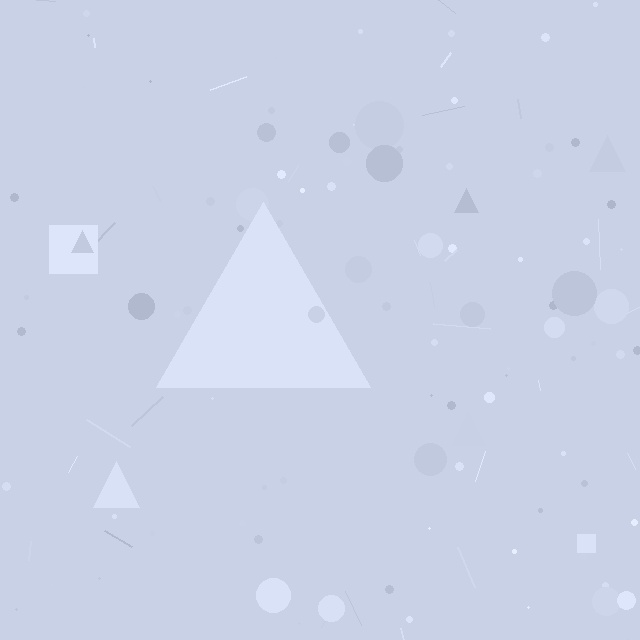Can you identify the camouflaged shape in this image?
The camouflaged shape is a triangle.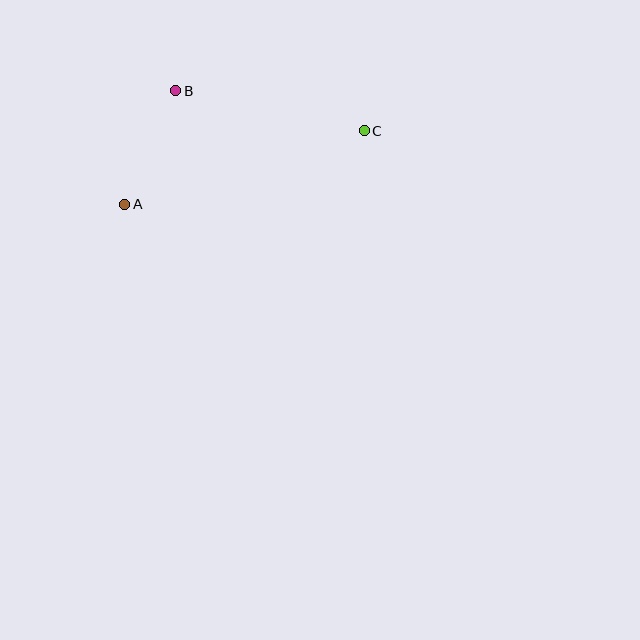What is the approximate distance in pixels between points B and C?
The distance between B and C is approximately 193 pixels.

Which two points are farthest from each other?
Points A and C are farthest from each other.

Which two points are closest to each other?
Points A and B are closest to each other.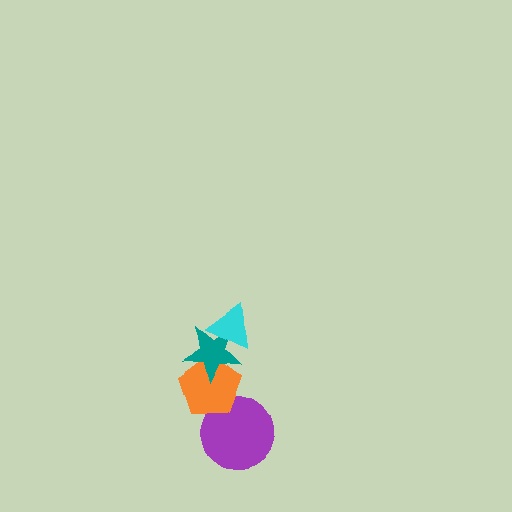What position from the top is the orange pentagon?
The orange pentagon is 3rd from the top.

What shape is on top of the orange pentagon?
The teal star is on top of the orange pentagon.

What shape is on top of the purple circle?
The orange pentagon is on top of the purple circle.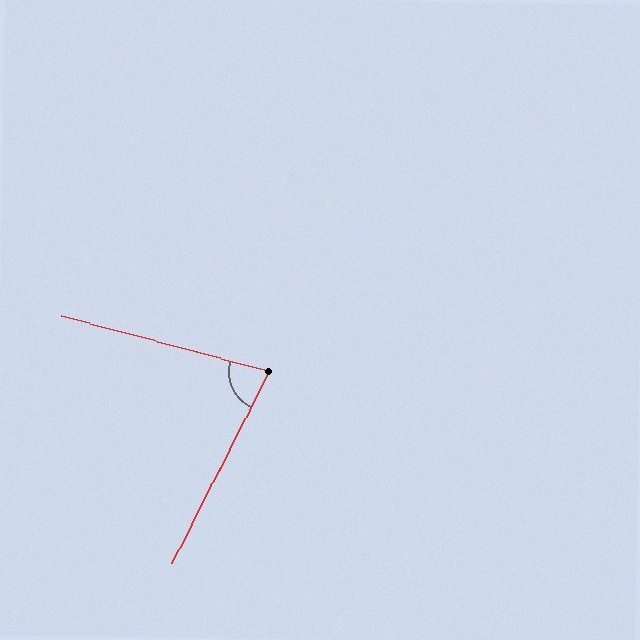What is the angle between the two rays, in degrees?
Approximately 78 degrees.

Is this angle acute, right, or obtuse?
It is acute.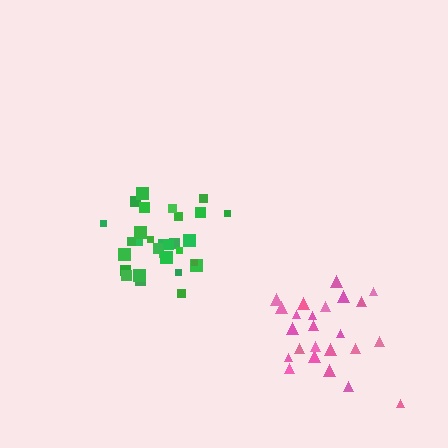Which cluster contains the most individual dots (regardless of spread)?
Green (30).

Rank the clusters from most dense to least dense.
green, pink.